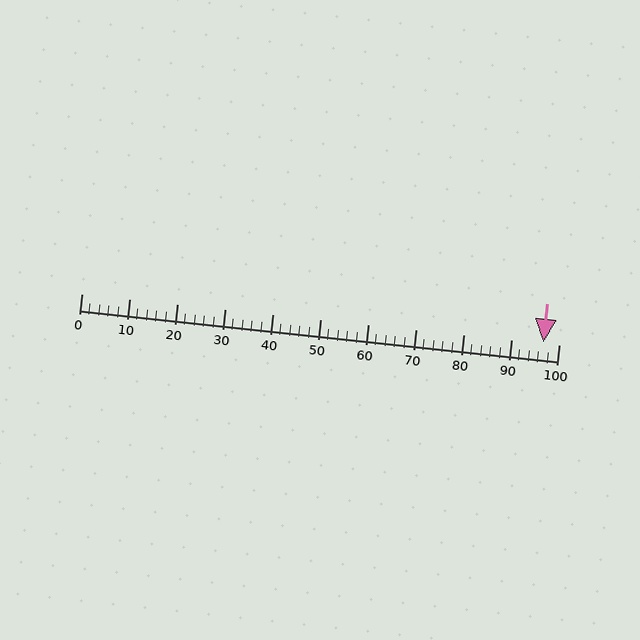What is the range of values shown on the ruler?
The ruler shows values from 0 to 100.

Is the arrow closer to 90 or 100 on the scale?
The arrow is closer to 100.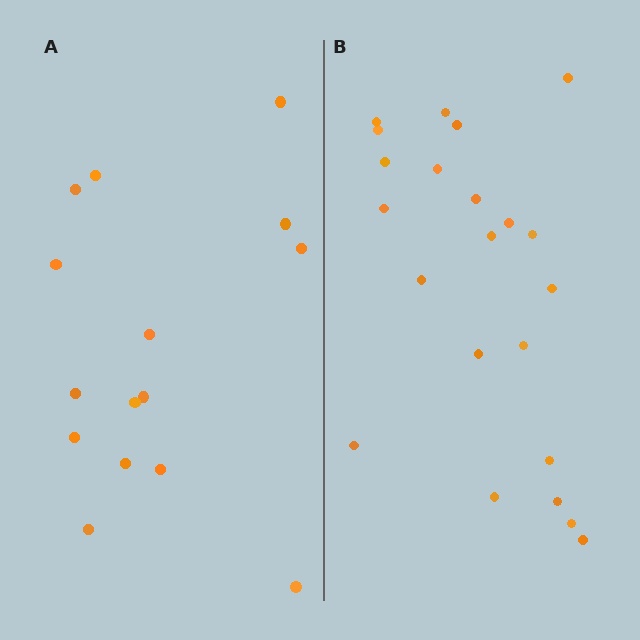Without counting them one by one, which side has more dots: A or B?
Region B (the right region) has more dots.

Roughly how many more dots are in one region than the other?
Region B has roughly 8 or so more dots than region A.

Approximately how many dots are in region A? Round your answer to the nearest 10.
About 20 dots. (The exact count is 15, which rounds to 20.)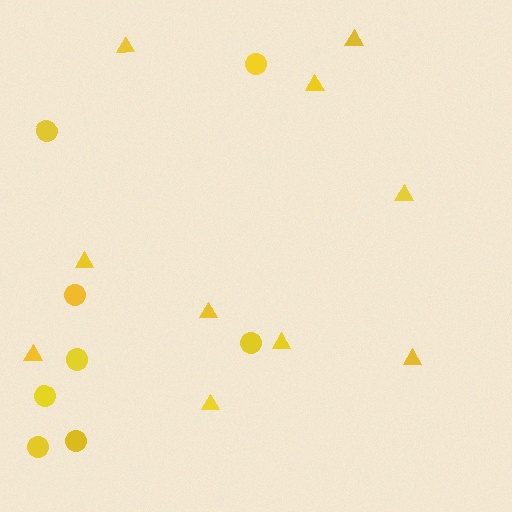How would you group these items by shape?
There are 2 groups: one group of circles (8) and one group of triangles (10).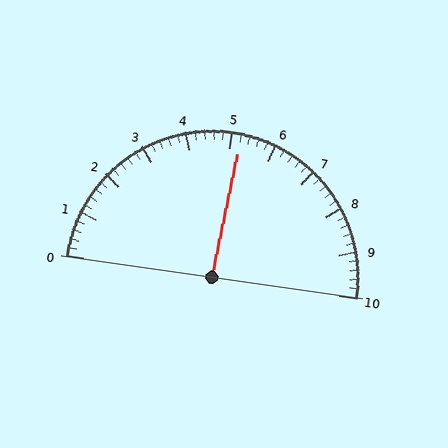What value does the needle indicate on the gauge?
The needle indicates approximately 5.2.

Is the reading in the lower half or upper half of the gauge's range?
The reading is in the upper half of the range (0 to 10).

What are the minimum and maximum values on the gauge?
The gauge ranges from 0 to 10.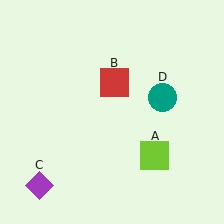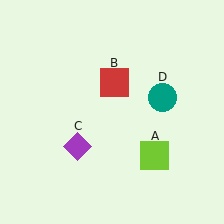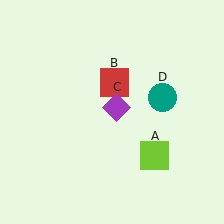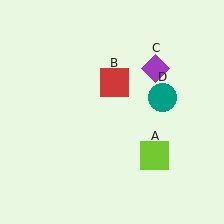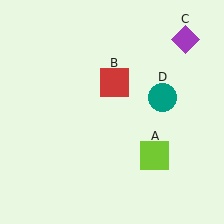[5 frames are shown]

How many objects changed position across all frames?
1 object changed position: purple diamond (object C).